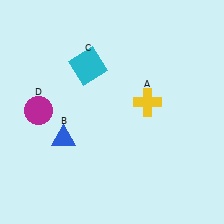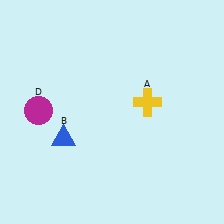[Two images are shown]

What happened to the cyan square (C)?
The cyan square (C) was removed in Image 2. It was in the top-left area of Image 1.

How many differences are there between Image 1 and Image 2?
There is 1 difference between the two images.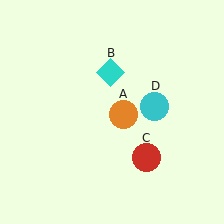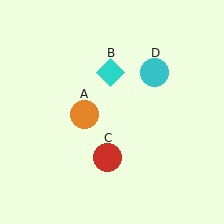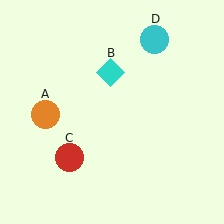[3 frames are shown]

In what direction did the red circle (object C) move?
The red circle (object C) moved left.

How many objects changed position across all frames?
3 objects changed position: orange circle (object A), red circle (object C), cyan circle (object D).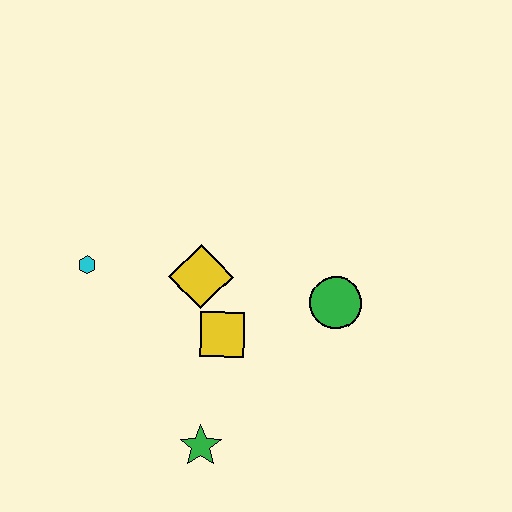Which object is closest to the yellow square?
The yellow diamond is closest to the yellow square.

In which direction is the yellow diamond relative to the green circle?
The yellow diamond is to the left of the green circle.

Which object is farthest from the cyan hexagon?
The green circle is farthest from the cyan hexagon.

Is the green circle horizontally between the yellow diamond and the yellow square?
No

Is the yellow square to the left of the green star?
No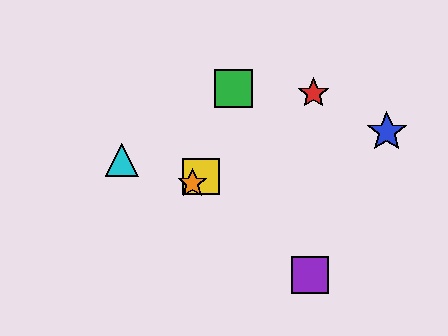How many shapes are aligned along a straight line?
3 shapes (the red star, the yellow square, the orange star) are aligned along a straight line.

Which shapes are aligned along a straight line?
The red star, the yellow square, the orange star are aligned along a straight line.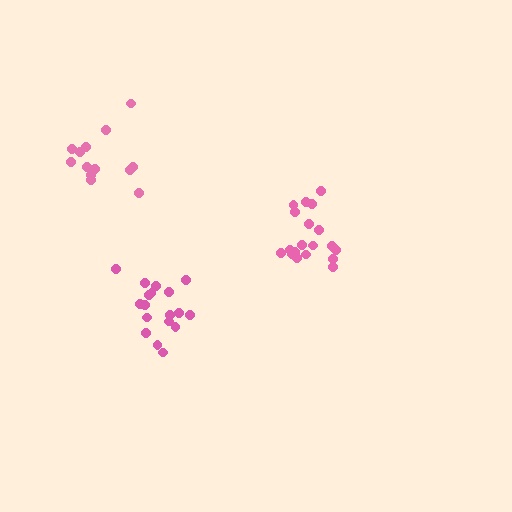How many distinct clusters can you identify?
There are 3 distinct clusters.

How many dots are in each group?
Group 1: 18 dots, Group 2: 19 dots, Group 3: 13 dots (50 total).